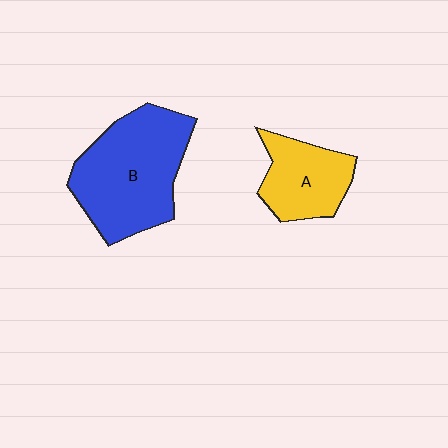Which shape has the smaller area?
Shape A (yellow).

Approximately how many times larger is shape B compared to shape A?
Approximately 1.8 times.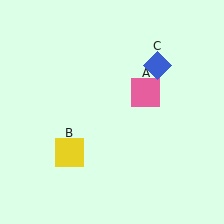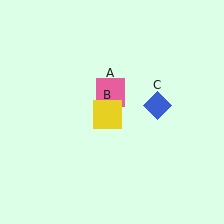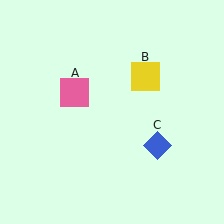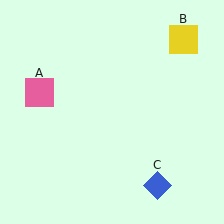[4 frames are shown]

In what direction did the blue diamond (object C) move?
The blue diamond (object C) moved down.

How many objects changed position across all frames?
3 objects changed position: pink square (object A), yellow square (object B), blue diamond (object C).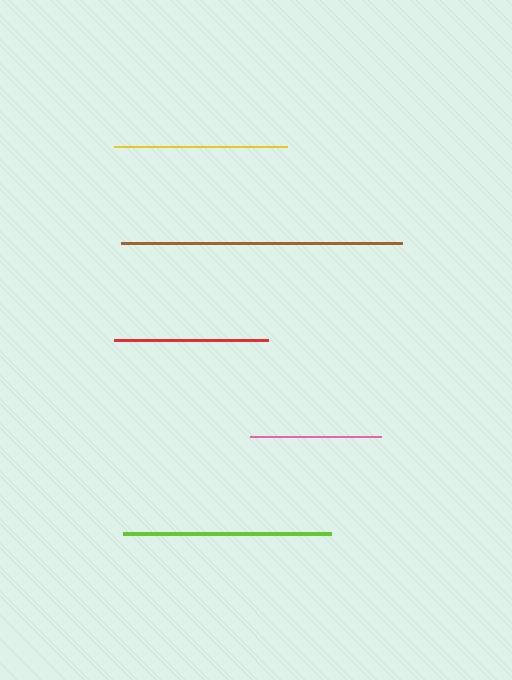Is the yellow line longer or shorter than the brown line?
The brown line is longer than the yellow line.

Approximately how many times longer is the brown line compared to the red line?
The brown line is approximately 1.8 times the length of the red line.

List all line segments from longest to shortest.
From longest to shortest: brown, lime, yellow, red, pink.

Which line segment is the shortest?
The pink line is the shortest at approximately 131 pixels.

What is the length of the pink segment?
The pink segment is approximately 131 pixels long.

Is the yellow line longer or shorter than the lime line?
The lime line is longer than the yellow line.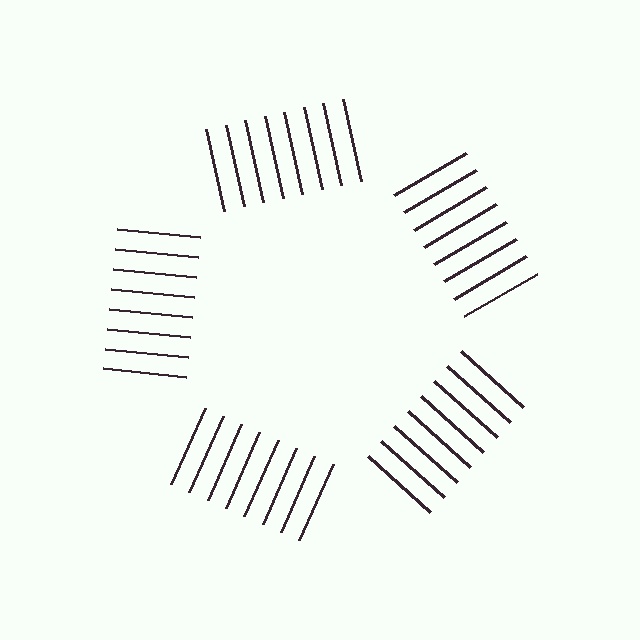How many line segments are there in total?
40 — 8 along each of the 5 edges.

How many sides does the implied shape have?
5 sides — the line-ends trace a pentagon.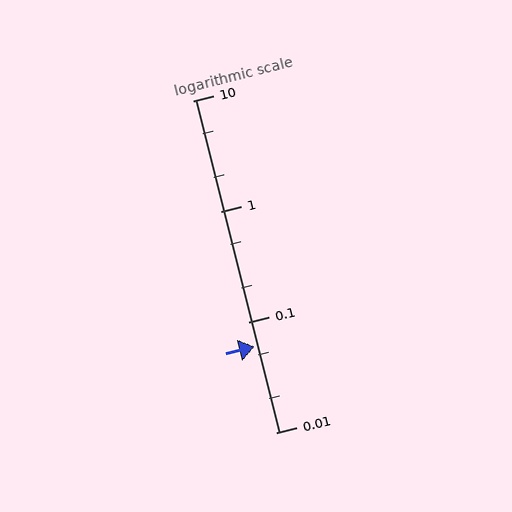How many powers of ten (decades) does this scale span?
The scale spans 3 decades, from 0.01 to 10.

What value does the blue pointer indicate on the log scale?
The pointer indicates approximately 0.06.